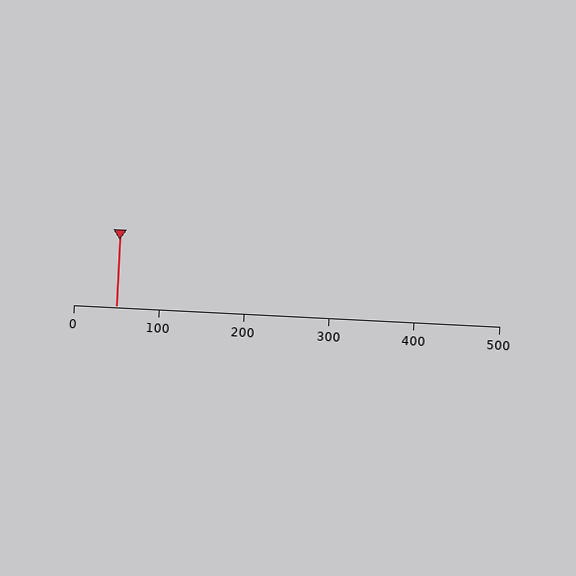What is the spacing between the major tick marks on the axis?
The major ticks are spaced 100 apart.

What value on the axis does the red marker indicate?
The marker indicates approximately 50.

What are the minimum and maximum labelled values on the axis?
The axis runs from 0 to 500.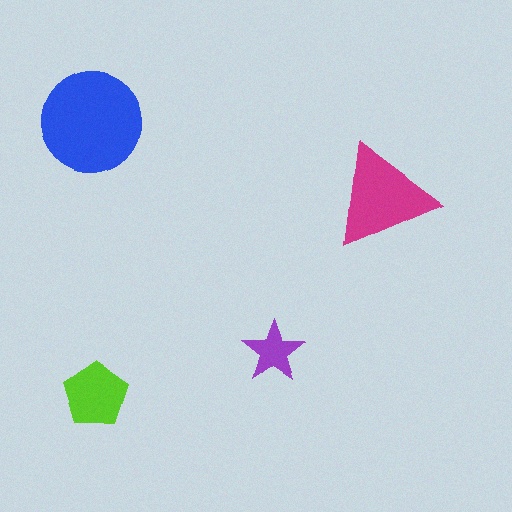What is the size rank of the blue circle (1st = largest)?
1st.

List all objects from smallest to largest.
The purple star, the lime pentagon, the magenta triangle, the blue circle.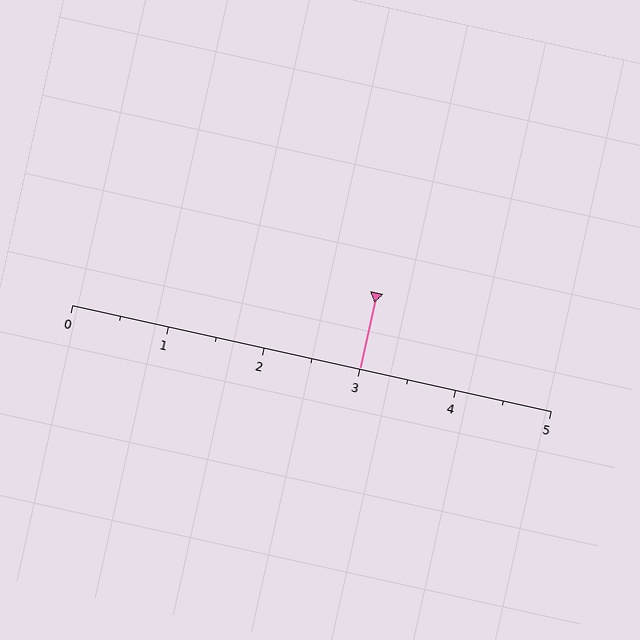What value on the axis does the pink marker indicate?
The marker indicates approximately 3.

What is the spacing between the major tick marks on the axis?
The major ticks are spaced 1 apart.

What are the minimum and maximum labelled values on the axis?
The axis runs from 0 to 5.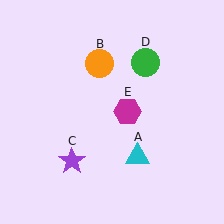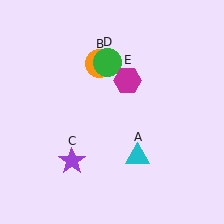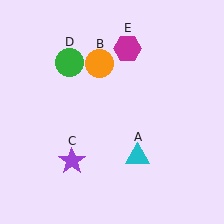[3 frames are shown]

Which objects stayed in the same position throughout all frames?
Cyan triangle (object A) and orange circle (object B) and purple star (object C) remained stationary.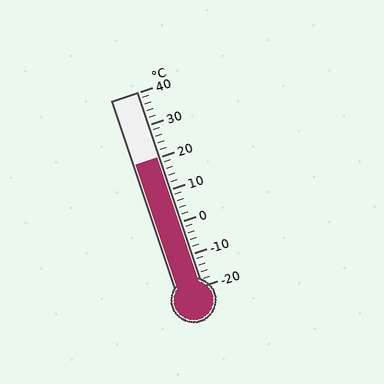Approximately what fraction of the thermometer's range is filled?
The thermometer is filled to approximately 65% of its range.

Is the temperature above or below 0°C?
The temperature is above 0°C.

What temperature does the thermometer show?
The thermometer shows approximately 20°C.